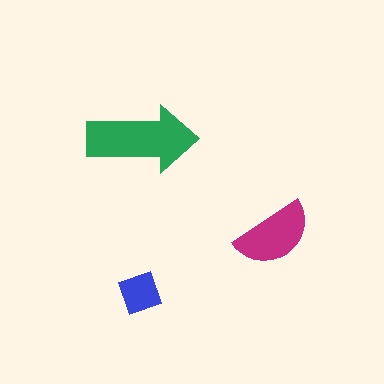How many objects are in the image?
There are 3 objects in the image.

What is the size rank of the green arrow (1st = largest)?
1st.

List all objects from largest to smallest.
The green arrow, the magenta semicircle, the blue square.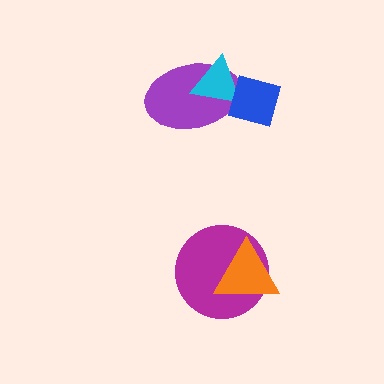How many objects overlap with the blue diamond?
2 objects overlap with the blue diamond.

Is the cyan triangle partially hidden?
Yes, it is partially covered by another shape.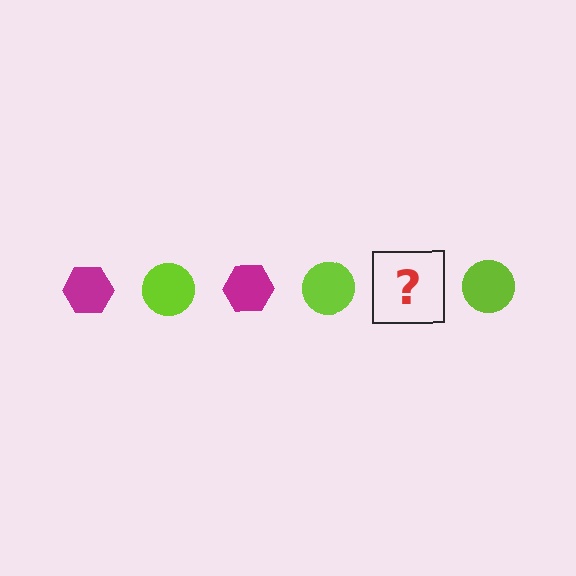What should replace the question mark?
The question mark should be replaced with a magenta hexagon.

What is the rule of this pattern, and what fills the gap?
The rule is that the pattern alternates between magenta hexagon and lime circle. The gap should be filled with a magenta hexagon.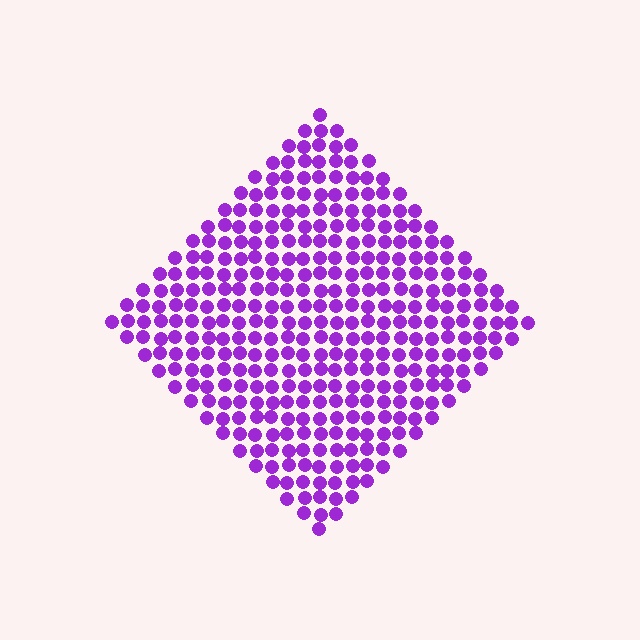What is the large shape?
The large shape is a diamond.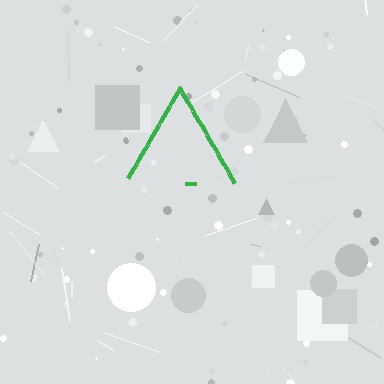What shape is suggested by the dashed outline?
The dashed outline suggests a triangle.